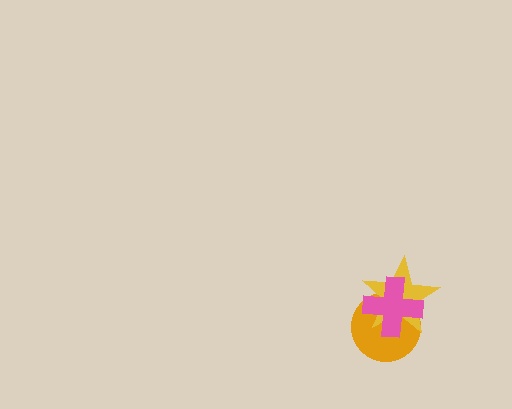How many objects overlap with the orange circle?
2 objects overlap with the orange circle.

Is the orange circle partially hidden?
Yes, it is partially covered by another shape.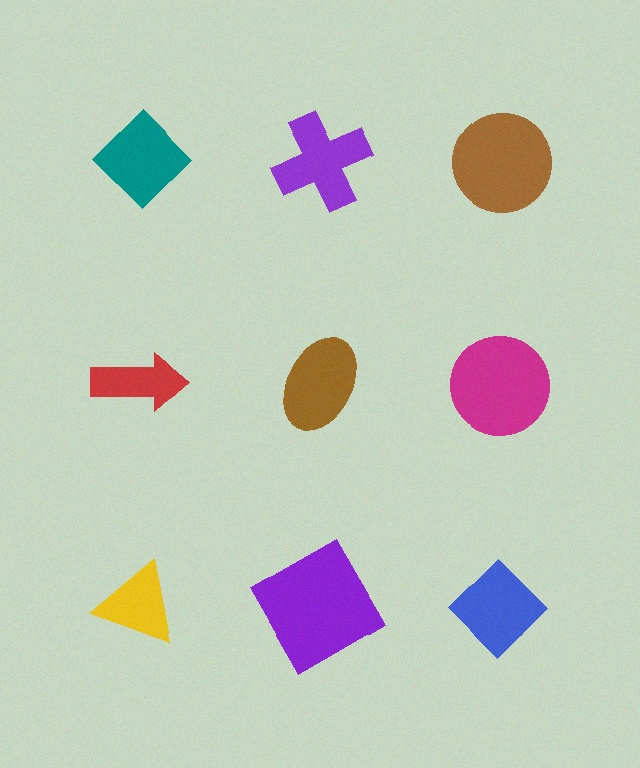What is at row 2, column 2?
A brown ellipse.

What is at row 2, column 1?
A red arrow.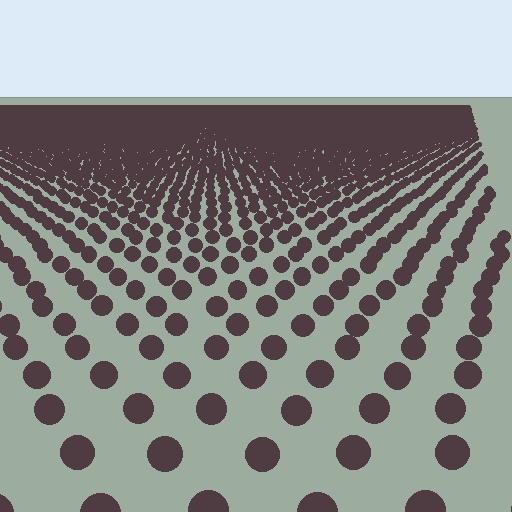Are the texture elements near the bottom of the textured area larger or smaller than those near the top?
Larger. Near the bottom, elements are closer to the viewer and appear at a bigger on-screen size.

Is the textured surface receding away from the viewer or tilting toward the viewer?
The surface is receding away from the viewer. Texture elements get smaller and denser toward the top.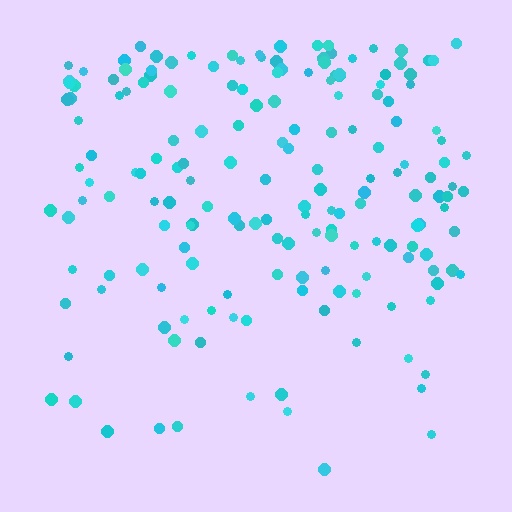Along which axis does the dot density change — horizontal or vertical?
Vertical.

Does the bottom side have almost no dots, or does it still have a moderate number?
Still a moderate number, just noticeably fewer than the top.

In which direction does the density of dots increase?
From bottom to top, with the top side densest.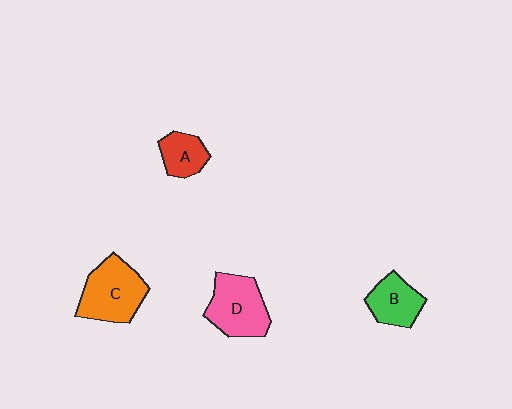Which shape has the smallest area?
Shape A (red).